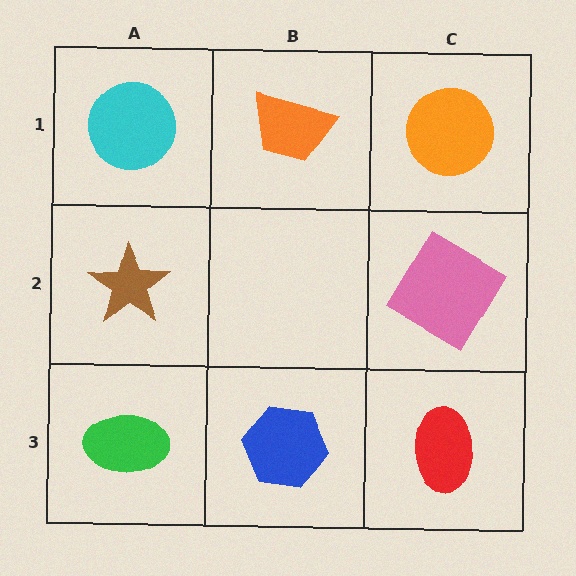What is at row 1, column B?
An orange trapezoid.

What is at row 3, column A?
A green ellipse.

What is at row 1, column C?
An orange circle.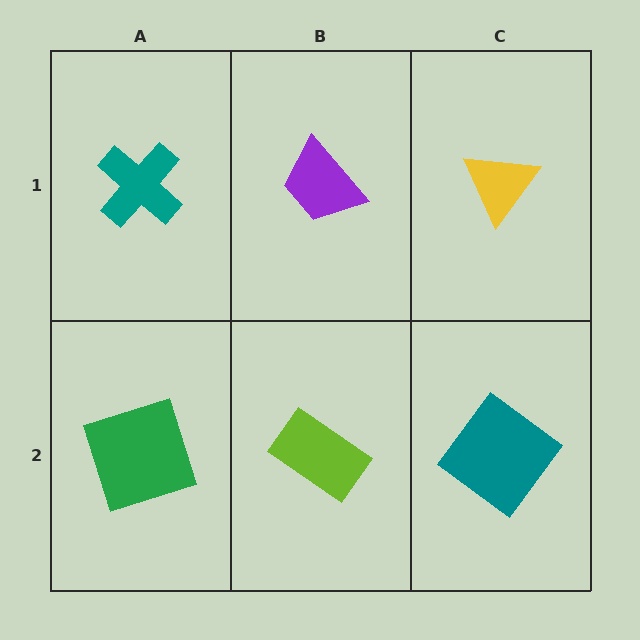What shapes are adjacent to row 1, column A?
A green square (row 2, column A), a purple trapezoid (row 1, column B).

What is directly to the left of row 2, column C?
A lime rectangle.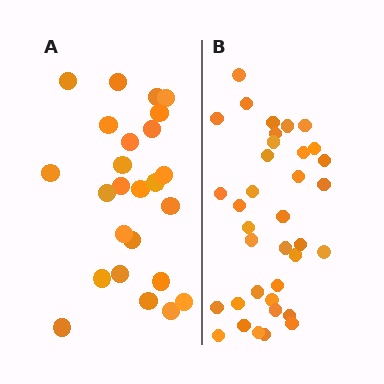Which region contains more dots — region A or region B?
Region B (the right region) has more dots.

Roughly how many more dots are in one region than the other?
Region B has roughly 12 or so more dots than region A.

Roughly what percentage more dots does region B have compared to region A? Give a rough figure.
About 45% more.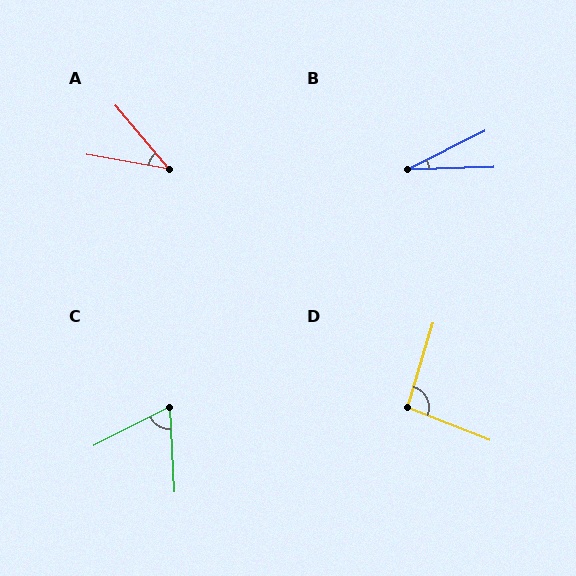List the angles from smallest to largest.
B (25°), A (40°), C (66°), D (95°).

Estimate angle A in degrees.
Approximately 40 degrees.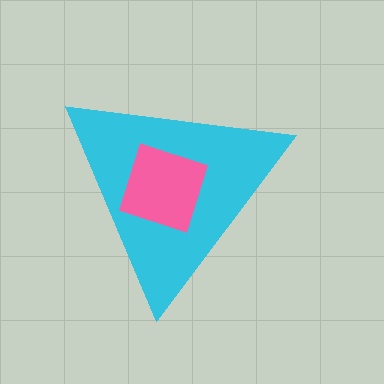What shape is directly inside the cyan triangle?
The pink diamond.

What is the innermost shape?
The pink diamond.